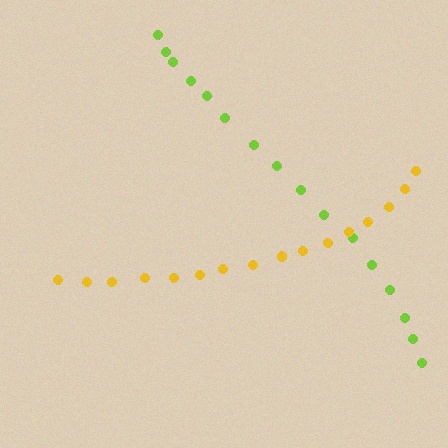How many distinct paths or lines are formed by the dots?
There are 2 distinct paths.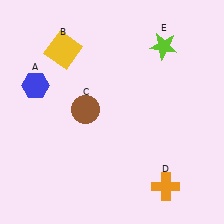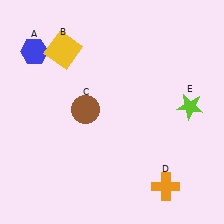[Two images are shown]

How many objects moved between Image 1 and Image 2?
2 objects moved between the two images.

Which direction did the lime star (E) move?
The lime star (E) moved down.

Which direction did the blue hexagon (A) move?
The blue hexagon (A) moved up.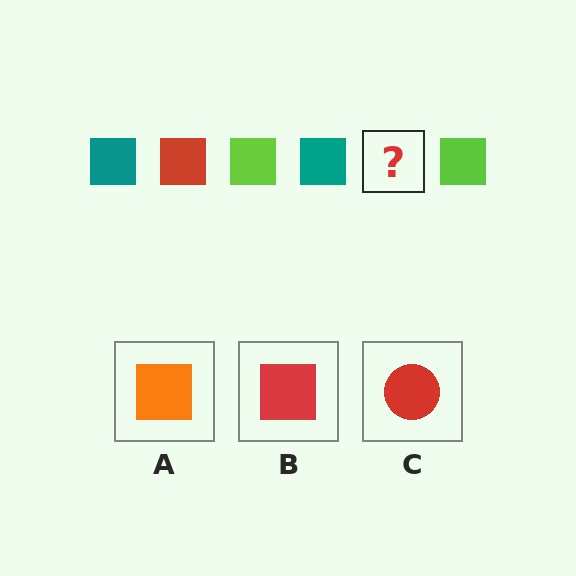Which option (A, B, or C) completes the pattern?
B.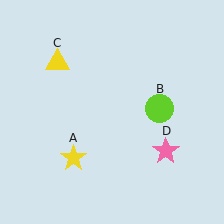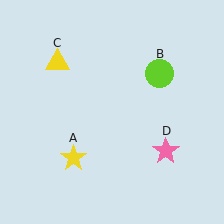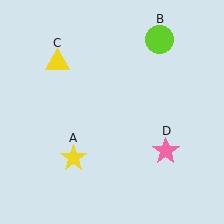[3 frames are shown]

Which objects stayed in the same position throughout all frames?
Yellow star (object A) and yellow triangle (object C) and pink star (object D) remained stationary.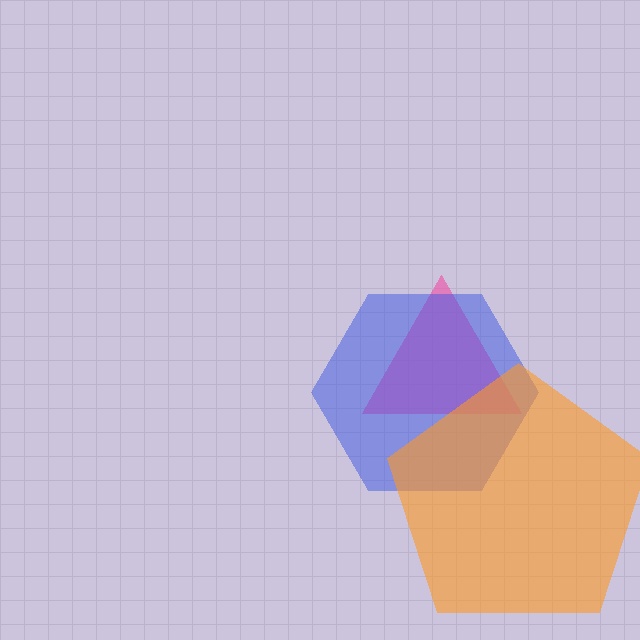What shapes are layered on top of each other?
The layered shapes are: a pink triangle, a blue hexagon, an orange pentagon.